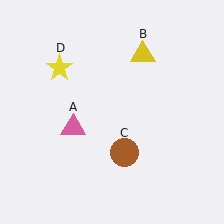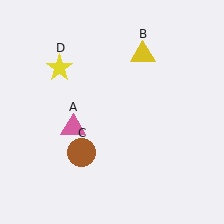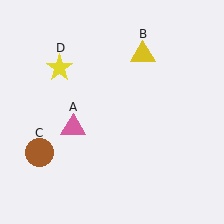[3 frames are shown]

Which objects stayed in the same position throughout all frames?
Pink triangle (object A) and yellow triangle (object B) and yellow star (object D) remained stationary.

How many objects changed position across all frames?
1 object changed position: brown circle (object C).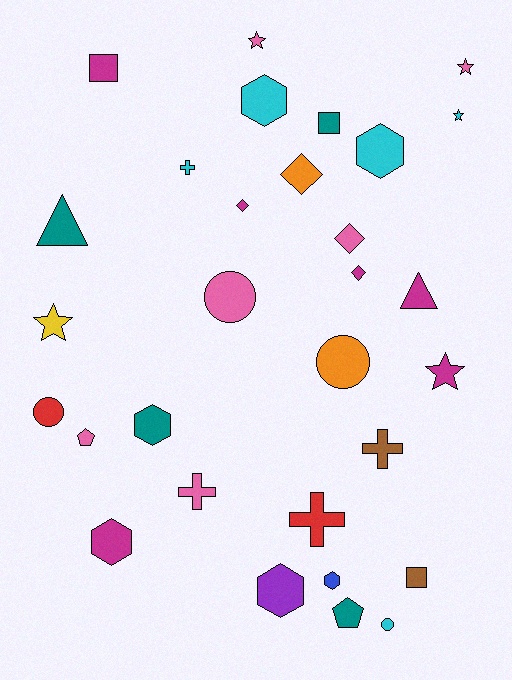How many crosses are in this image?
There are 4 crosses.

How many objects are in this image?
There are 30 objects.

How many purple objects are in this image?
There is 1 purple object.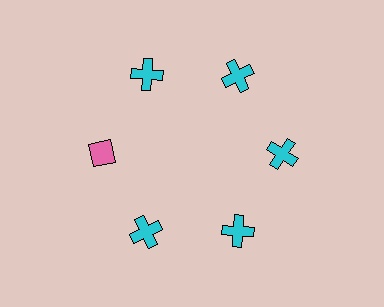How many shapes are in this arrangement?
There are 6 shapes arranged in a ring pattern.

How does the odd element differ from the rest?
It differs in both color (pink instead of cyan) and shape (diamond instead of cross).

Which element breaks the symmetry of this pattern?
The pink diamond at roughly the 9 o'clock position breaks the symmetry. All other shapes are cyan crosses.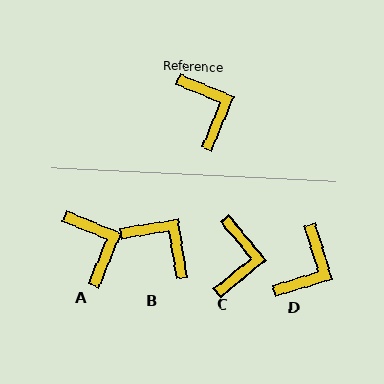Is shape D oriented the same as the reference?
No, it is off by about 51 degrees.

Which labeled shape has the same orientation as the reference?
A.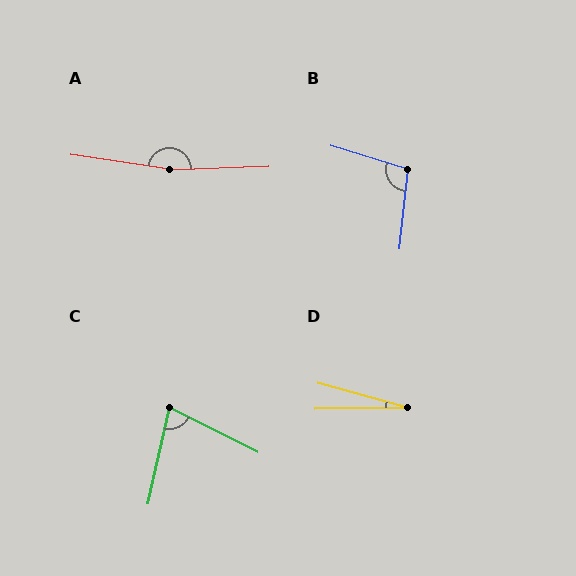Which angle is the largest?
A, at approximately 169 degrees.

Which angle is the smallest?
D, at approximately 17 degrees.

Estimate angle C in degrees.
Approximately 76 degrees.